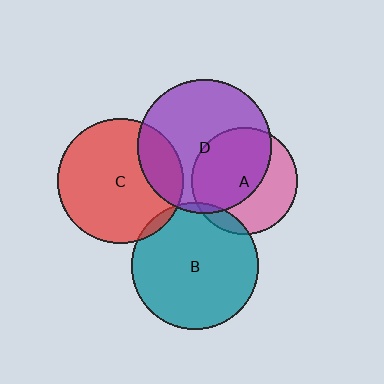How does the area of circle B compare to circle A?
Approximately 1.4 times.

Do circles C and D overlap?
Yes.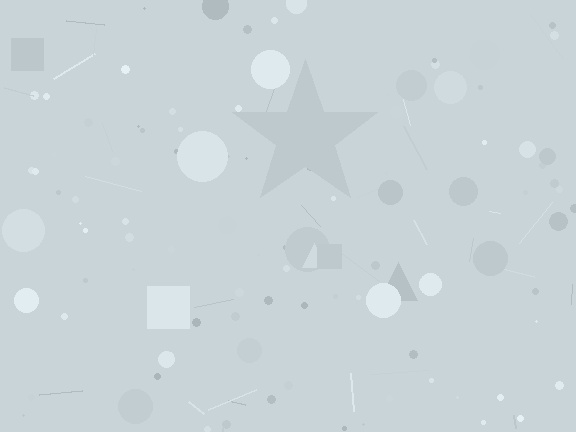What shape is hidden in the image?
A star is hidden in the image.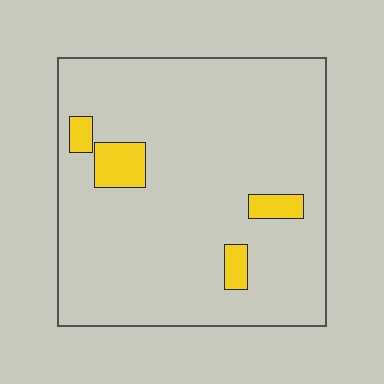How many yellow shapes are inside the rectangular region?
4.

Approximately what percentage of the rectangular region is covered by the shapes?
Approximately 10%.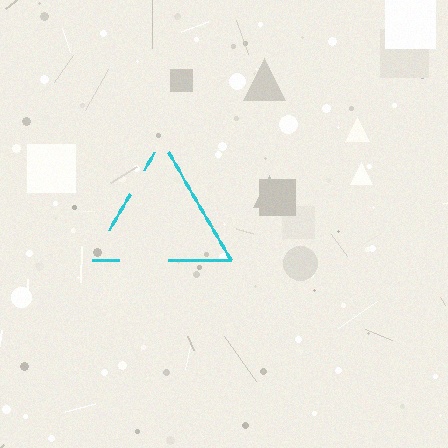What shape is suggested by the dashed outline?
The dashed outline suggests a triangle.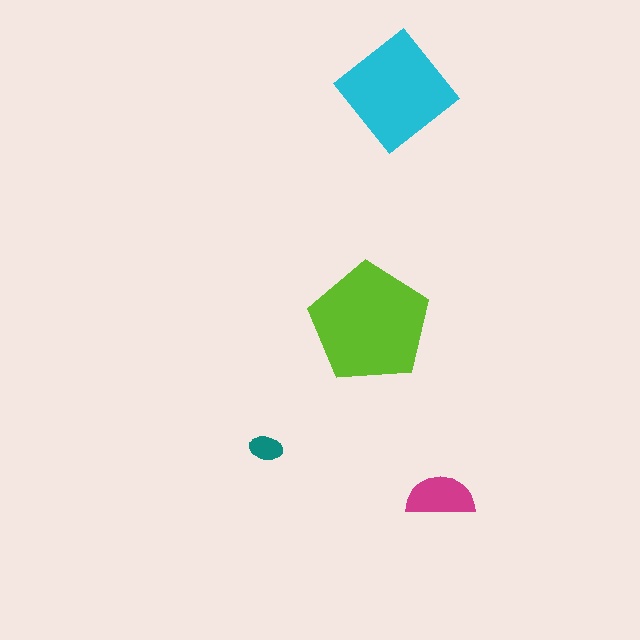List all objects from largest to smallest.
The lime pentagon, the cyan diamond, the magenta semicircle, the teal ellipse.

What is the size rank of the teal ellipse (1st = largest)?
4th.